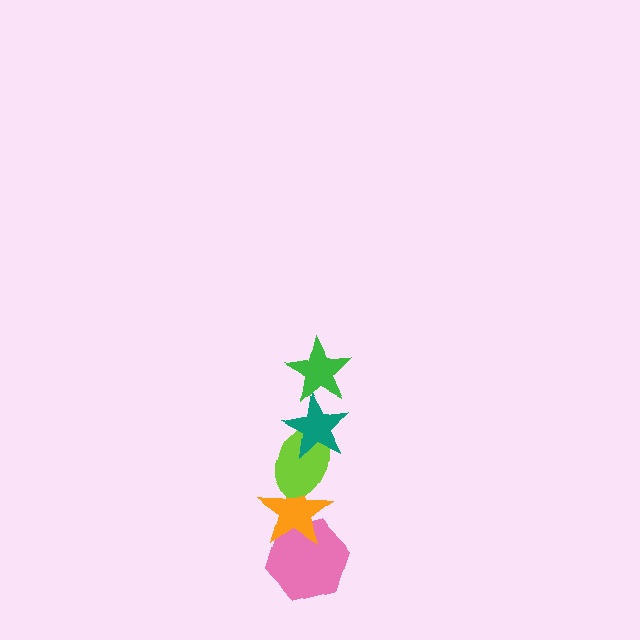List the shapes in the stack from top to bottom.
From top to bottom: the green star, the teal star, the lime ellipse, the orange star, the pink hexagon.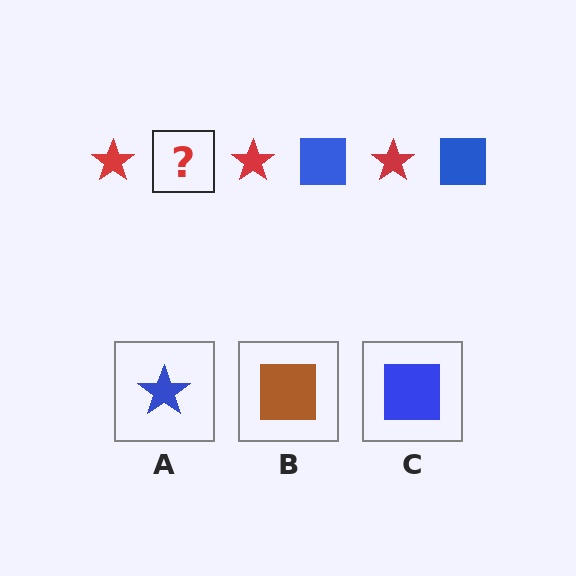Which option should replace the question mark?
Option C.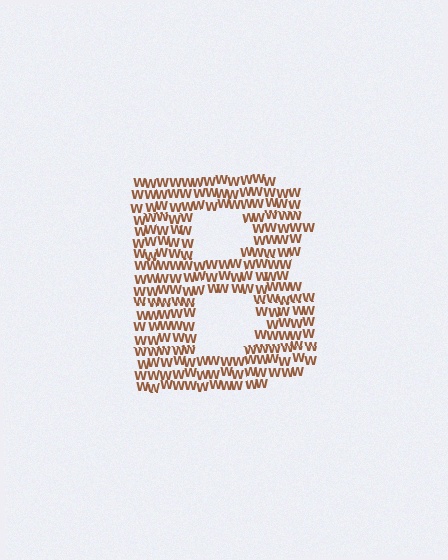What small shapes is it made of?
It is made of small letter W's.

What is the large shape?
The large shape is the letter B.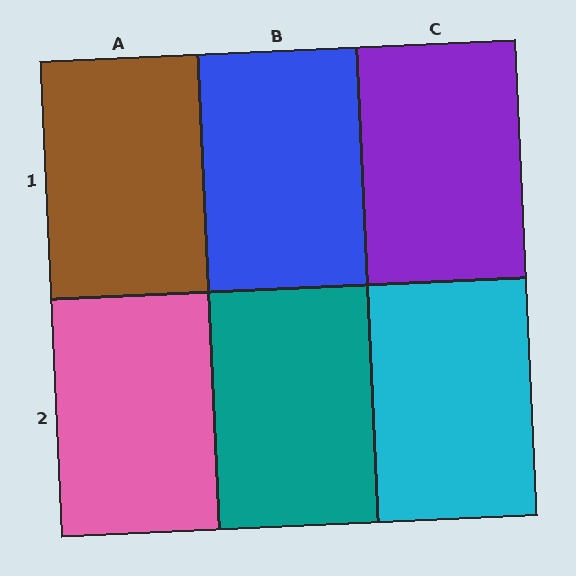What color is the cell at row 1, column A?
Brown.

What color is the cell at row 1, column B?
Blue.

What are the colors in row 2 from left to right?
Pink, teal, cyan.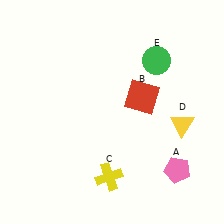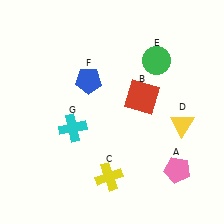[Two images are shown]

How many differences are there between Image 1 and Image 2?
There are 2 differences between the two images.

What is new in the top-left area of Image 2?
A blue pentagon (F) was added in the top-left area of Image 2.